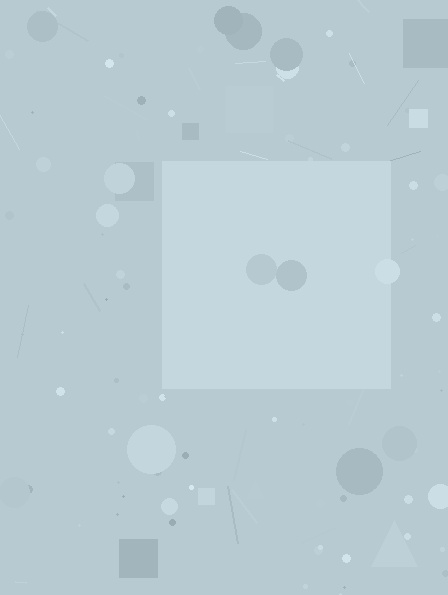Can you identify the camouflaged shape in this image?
The camouflaged shape is a square.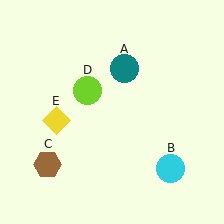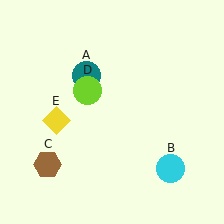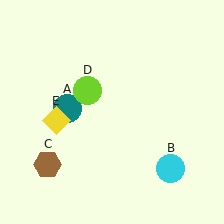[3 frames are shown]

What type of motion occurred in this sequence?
The teal circle (object A) rotated counterclockwise around the center of the scene.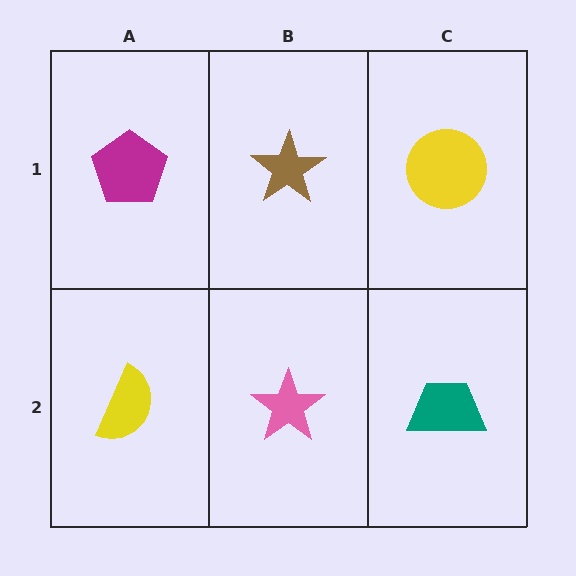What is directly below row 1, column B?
A pink star.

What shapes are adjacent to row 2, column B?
A brown star (row 1, column B), a yellow semicircle (row 2, column A), a teal trapezoid (row 2, column C).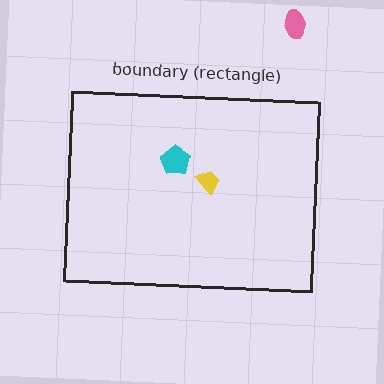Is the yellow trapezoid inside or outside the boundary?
Inside.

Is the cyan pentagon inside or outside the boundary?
Inside.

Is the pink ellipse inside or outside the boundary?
Outside.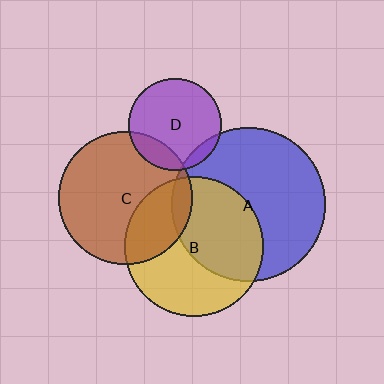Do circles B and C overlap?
Yes.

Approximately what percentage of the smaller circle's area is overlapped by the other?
Approximately 30%.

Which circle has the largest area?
Circle A (blue).